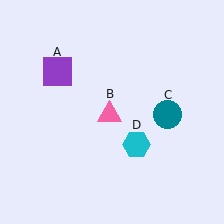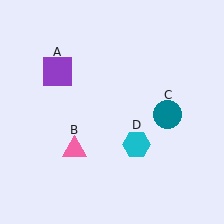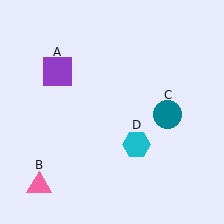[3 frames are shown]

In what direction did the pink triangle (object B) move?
The pink triangle (object B) moved down and to the left.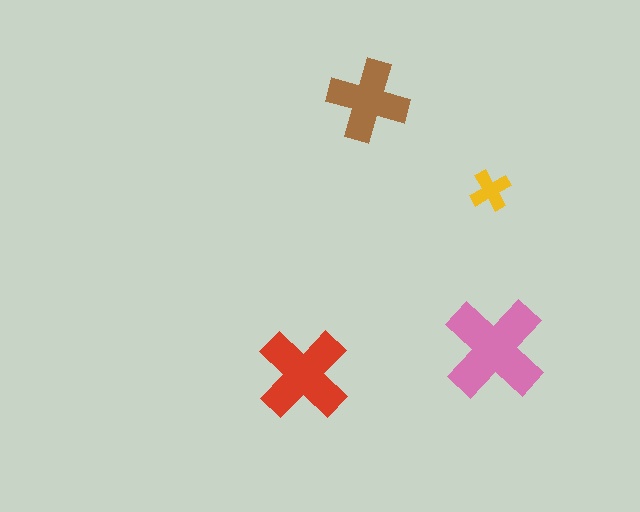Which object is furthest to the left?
The red cross is leftmost.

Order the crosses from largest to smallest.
the pink one, the red one, the brown one, the yellow one.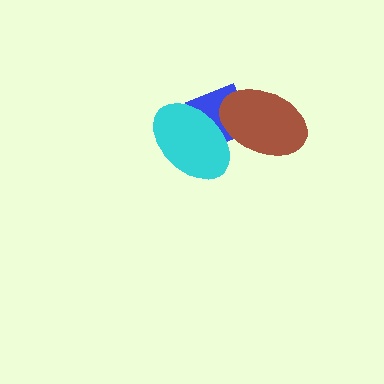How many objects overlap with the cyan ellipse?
2 objects overlap with the cyan ellipse.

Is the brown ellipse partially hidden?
Yes, it is partially covered by another shape.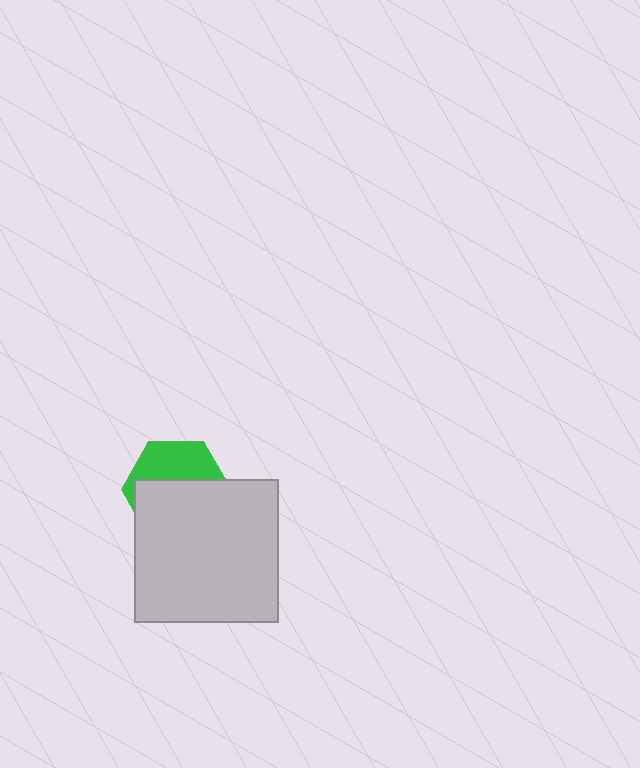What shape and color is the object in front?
The object in front is a light gray square.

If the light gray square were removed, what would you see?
You would see the complete green hexagon.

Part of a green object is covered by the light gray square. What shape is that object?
It is a hexagon.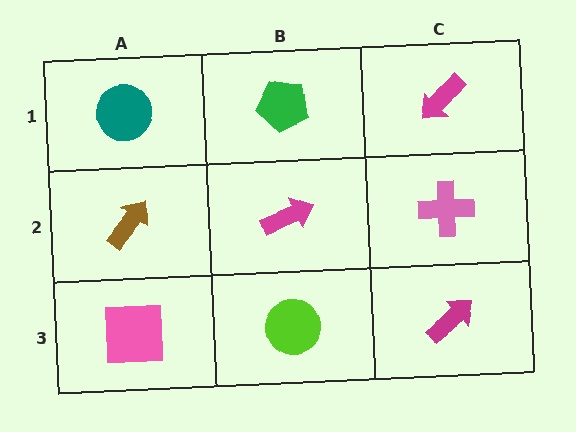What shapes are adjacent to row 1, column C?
A pink cross (row 2, column C), a green pentagon (row 1, column B).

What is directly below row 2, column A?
A pink square.